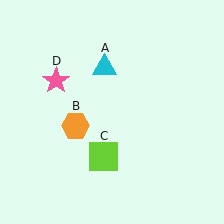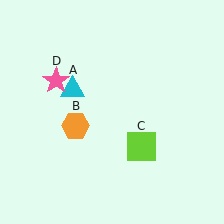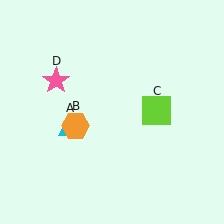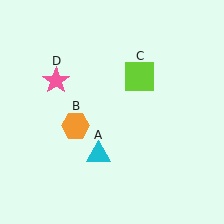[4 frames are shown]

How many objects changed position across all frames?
2 objects changed position: cyan triangle (object A), lime square (object C).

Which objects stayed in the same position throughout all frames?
Orange hexagon (object B) and pink star (object D) remained stationary.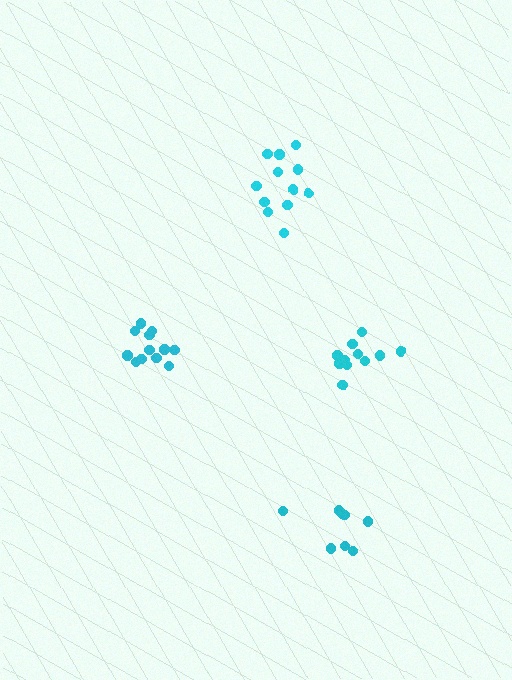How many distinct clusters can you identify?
There are 4 distinct clusters.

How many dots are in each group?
Group 1: 12 dots, Group 2: 8 dots, Group 3: 12 dots, Group 4: 11 dots (43 total).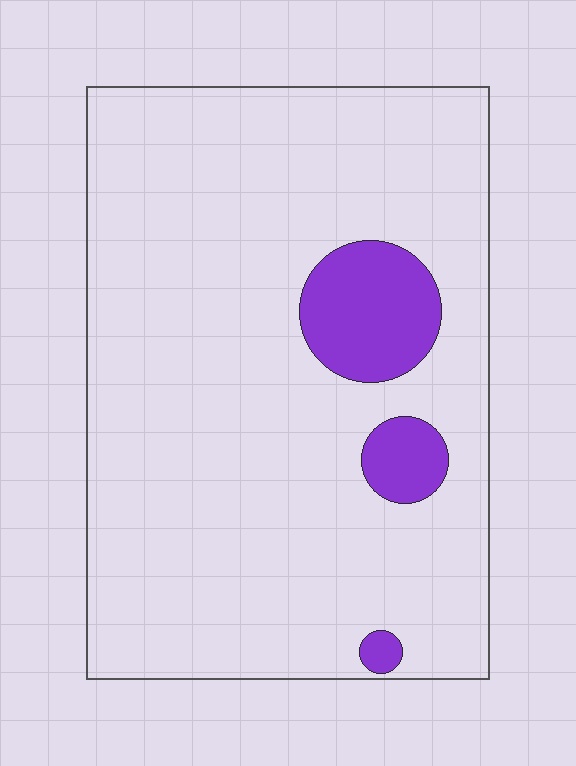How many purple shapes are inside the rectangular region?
3.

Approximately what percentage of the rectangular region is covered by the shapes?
Approximately 10%.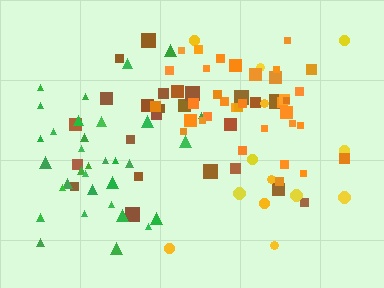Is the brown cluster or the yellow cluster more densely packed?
Brown.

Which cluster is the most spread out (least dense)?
Yellow.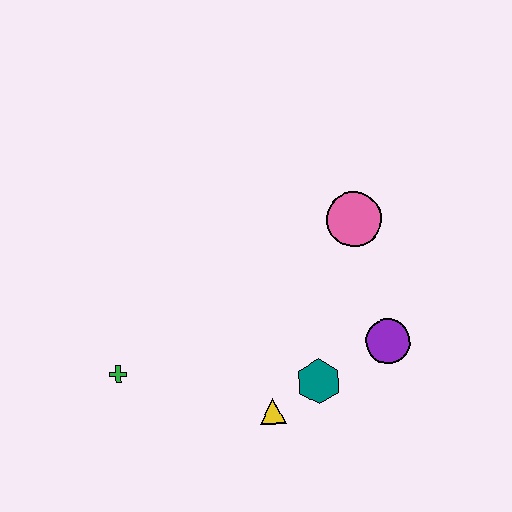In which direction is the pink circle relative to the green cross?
The pink circle is to the right of the green cross.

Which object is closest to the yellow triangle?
The teal hexagon is closest to the yellow triangle.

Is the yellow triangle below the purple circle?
Yes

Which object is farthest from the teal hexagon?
The green cross is farthest from the teal hexagon.